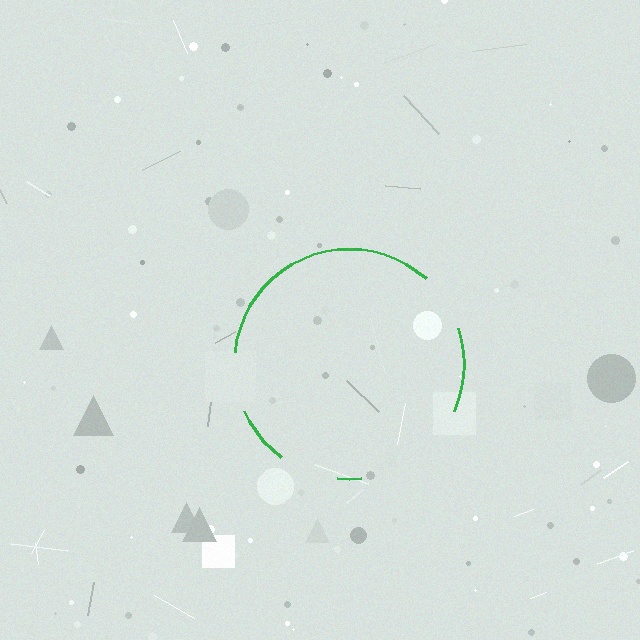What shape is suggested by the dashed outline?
The dashed outline suggests a circle.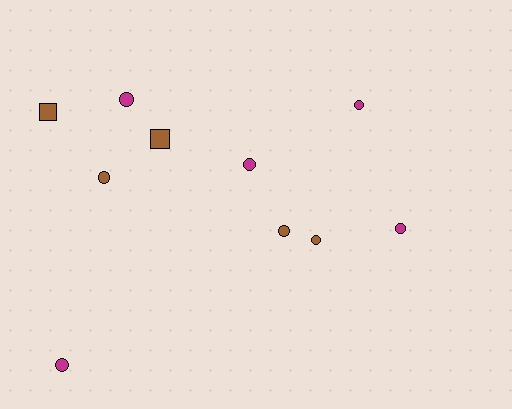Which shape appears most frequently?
Circle, with 8 objects.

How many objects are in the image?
There are 10 objects.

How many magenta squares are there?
There are no magenta squares.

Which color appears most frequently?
Magenta, with 5 objects.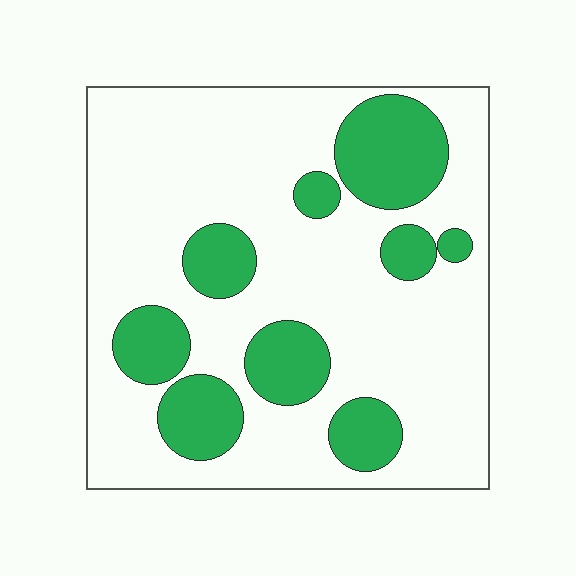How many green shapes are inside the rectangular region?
9.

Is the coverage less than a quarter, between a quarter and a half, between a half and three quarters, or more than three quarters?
Between a quarter and a half.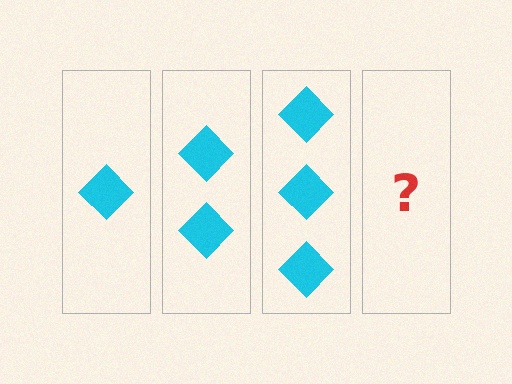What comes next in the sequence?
The next element should be 4 diamonds.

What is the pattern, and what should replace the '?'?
The pattern is that each step adds one more diamond. The '?' should be 4 diamonds.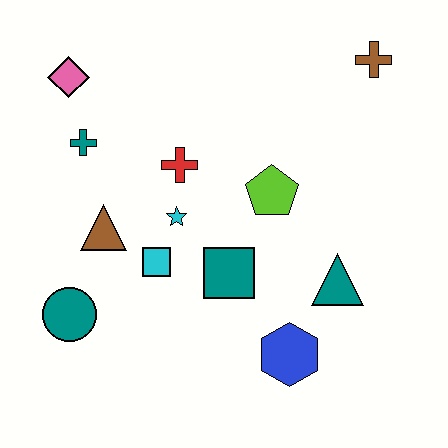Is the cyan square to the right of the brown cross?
No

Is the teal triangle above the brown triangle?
No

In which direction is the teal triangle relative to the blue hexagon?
The teal triangle is above the blue hexagon.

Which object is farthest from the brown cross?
The teal circle is farthest from the brown cross.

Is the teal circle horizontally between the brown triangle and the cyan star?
No